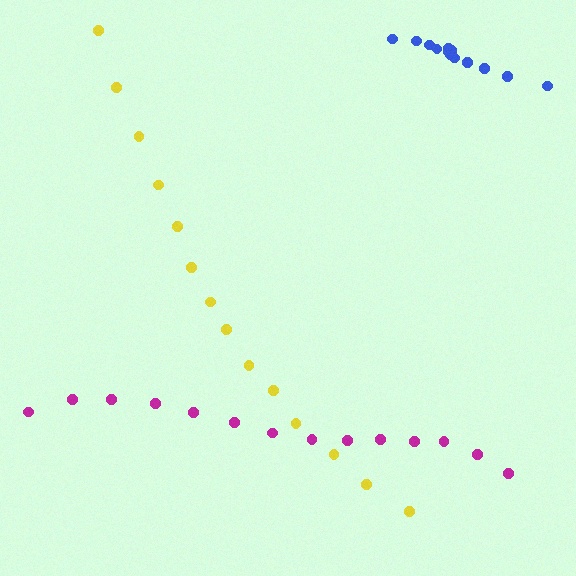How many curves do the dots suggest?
There are 3 distinct paths.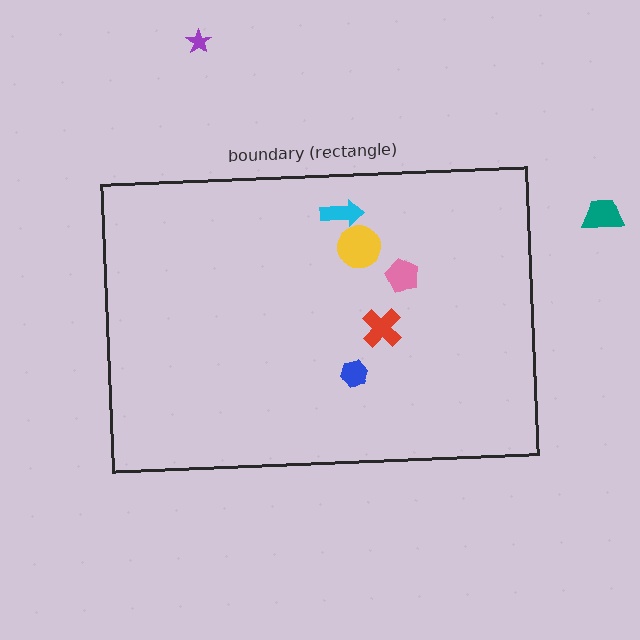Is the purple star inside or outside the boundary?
Outside.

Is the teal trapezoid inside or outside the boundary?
Outside.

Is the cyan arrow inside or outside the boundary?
Inside.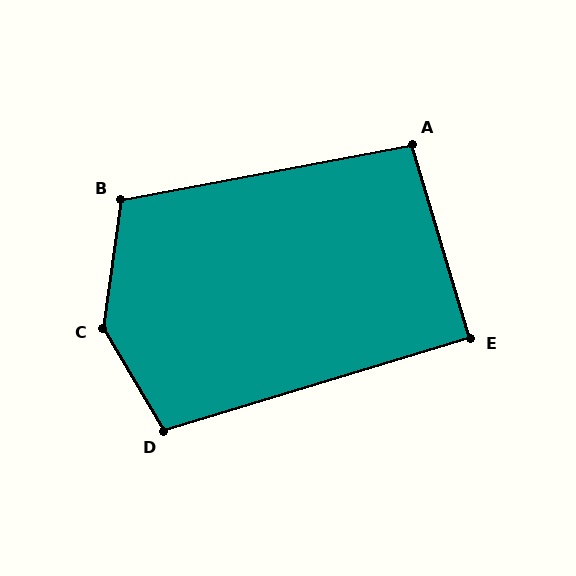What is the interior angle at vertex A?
Approximately 96 degrees (obtuse).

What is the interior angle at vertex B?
Approximately 108 degrees (obtuse).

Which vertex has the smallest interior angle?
E, at approximately 90 degrees.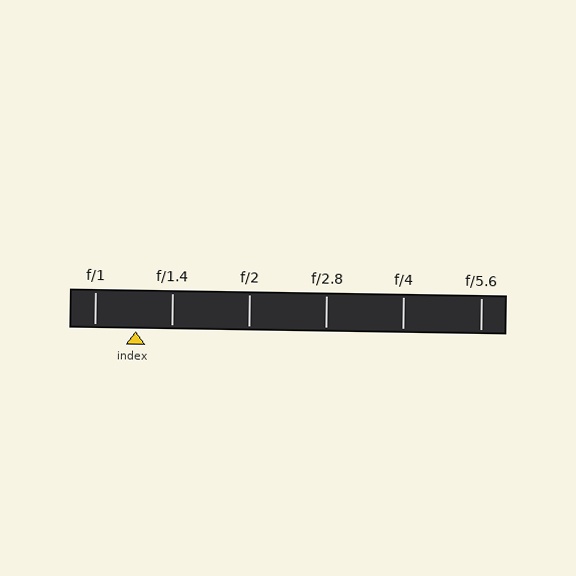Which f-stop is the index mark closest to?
The index mark is closest to f/1.4.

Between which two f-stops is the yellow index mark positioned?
The index mark is between f/1 and f/1.4.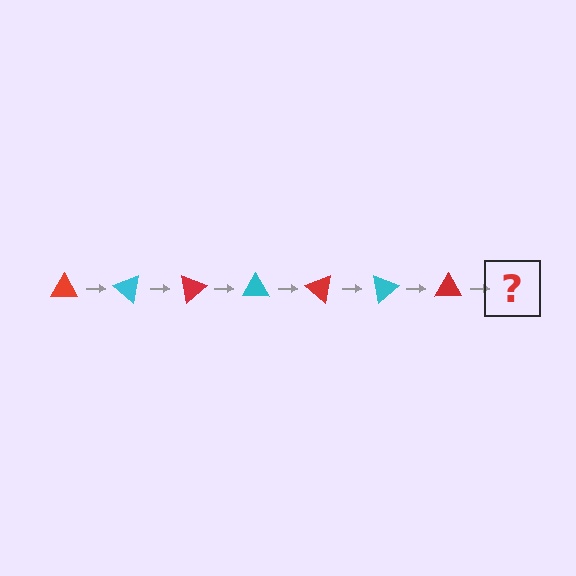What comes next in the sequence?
The next element should be a cyan triangle, rotated 280 degrees from the start.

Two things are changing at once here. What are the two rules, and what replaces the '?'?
The two rules are that it rotates 40 degrees each step and the color cycles through red and cyan. The '?' should be a cyan triangle, rotated 280 degrees from the start.